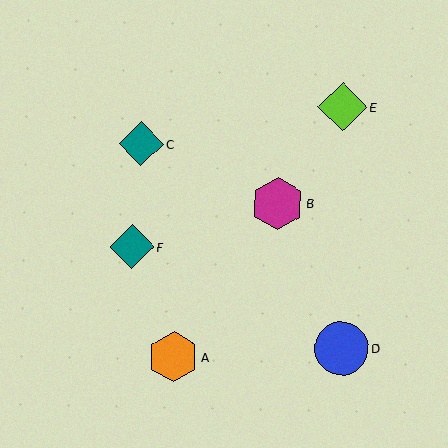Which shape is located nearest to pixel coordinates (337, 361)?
The blue circle (labeled D) at (342, 348) is nearest to that location.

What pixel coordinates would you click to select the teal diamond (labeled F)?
Click at (132, 247) to select the teal diamond F.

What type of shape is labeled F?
Shape F is a teal diamond.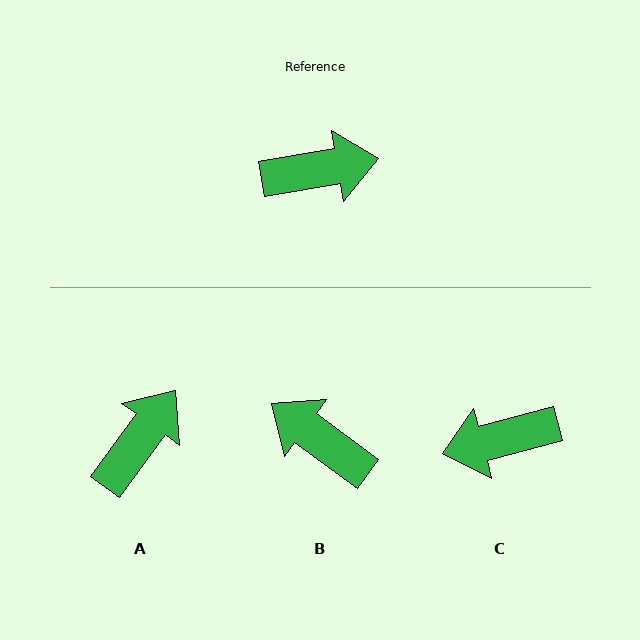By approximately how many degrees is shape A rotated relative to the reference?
Approximately 44 degrees counter-clockwise.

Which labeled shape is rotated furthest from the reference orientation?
C, about 175 degrees away.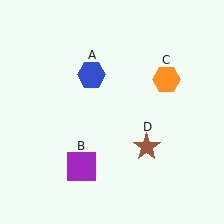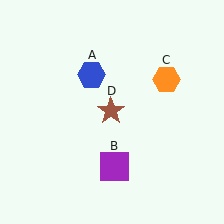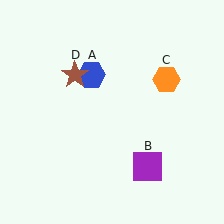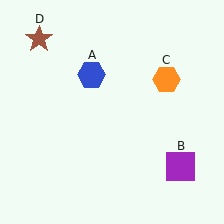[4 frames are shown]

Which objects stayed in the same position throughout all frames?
Blue hexagon (object A) and orange hexagon (object C) remained stationary.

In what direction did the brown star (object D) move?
The brown star (object D) moved up and to the left.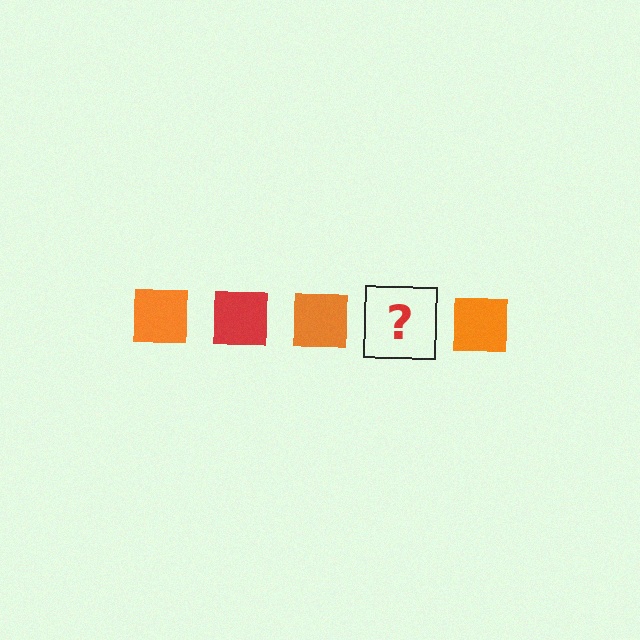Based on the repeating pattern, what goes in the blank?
The blank should be a red square.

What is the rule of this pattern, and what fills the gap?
The rule is that the pattern cycles through orange, red squares. The gap should be filled with a red square.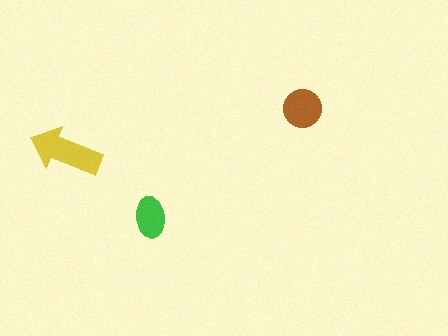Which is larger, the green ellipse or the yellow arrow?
The yellow arrow.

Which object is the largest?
The yellow arrow.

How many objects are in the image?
There are 3 objects in the image.